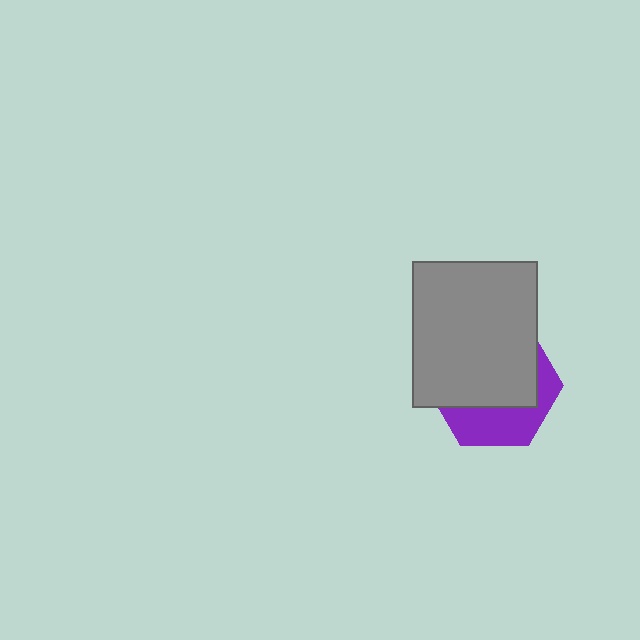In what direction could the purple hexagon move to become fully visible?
The purple hexagon could move down. That would shift it out from behind the gray rectangle entirely.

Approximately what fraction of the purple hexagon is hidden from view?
Roughly 64% of the purple hexagon is hidden behind the gray rectangle.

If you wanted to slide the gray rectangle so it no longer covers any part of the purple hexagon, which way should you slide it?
Slide it up — that is the most direct way to separate the two shapes.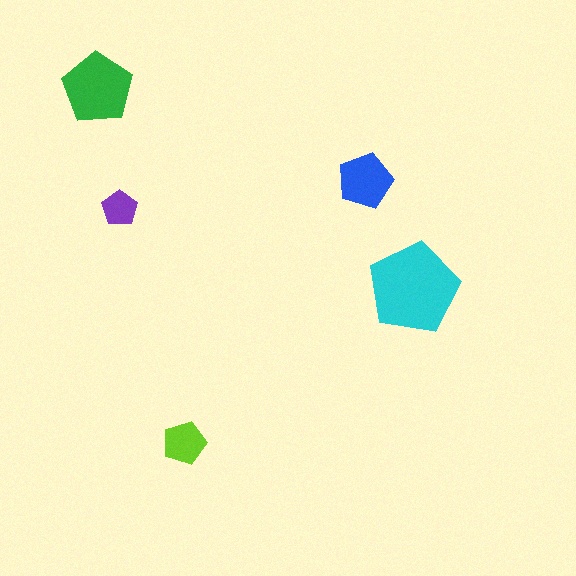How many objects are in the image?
There are 5 objects in the image.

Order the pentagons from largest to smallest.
the cyan one, the green one, the blue one, the lime one, the purple one.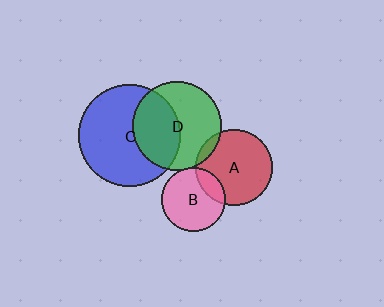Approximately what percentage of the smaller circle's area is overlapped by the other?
Approximately 45%.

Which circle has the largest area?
Circle C (blue).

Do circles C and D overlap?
Yes.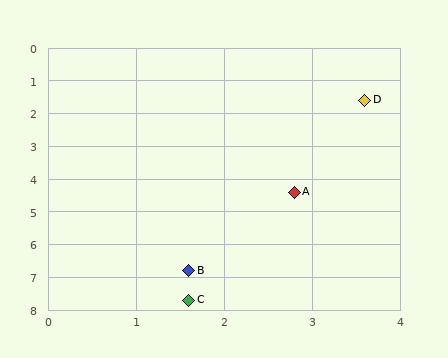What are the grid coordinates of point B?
Point B is at approximately (1.6, 6.8).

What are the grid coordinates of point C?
Point C is at approximately (1.6, 7.7).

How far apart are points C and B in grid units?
Points C and B are about 0.9 grid units apart.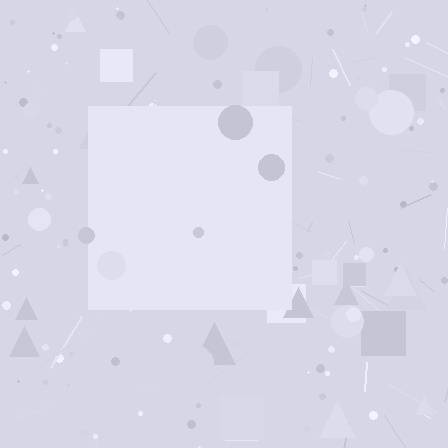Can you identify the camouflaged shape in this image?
The camouflaged shape is a square.